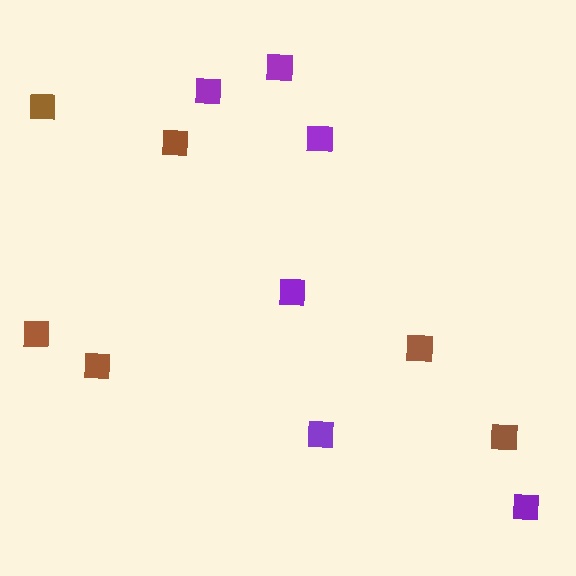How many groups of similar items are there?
There are 2 groups: one group of purple squares (6) and one group of brown squares (6).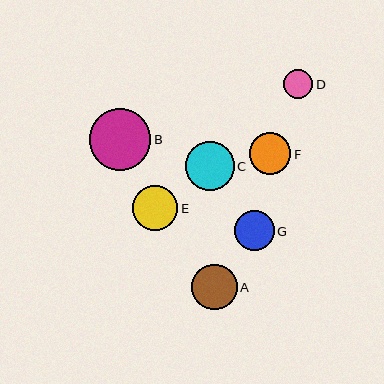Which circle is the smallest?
Circle D is the smallest with a size of approximately 29 pixels.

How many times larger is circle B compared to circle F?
Circle B is approximately 1.5 times the size of circle F.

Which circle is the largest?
Circle B is the largest with a size of approximately 62 pixels.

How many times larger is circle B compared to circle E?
Circle B is approximately 1.4 times the size of circle E.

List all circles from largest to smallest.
From largest to smallest: B, C, A, E, F, G, D.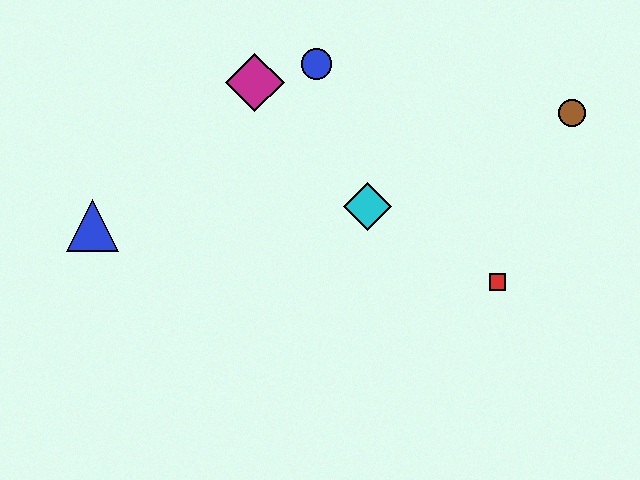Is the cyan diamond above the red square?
Yes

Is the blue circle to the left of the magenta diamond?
No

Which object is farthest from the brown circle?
The blue triangle is farthest from the brown circle.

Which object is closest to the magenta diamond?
The blue circle is closest to the magenta diamond.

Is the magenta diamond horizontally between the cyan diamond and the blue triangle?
Yes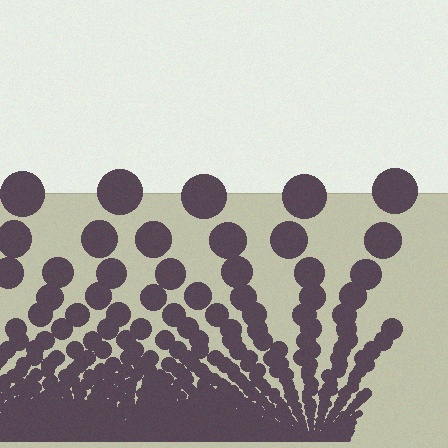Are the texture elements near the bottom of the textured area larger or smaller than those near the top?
Smaller. The gradient is inverted — elements near the bottom are smaller and denser.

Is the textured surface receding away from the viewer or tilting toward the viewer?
The surface appears to tilt toward the viewer. Texture elements get larger and sparser toward the top.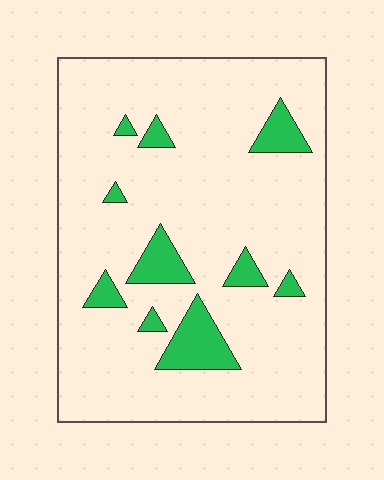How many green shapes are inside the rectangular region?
10.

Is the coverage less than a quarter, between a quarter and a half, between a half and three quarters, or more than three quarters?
Less than a quarter.